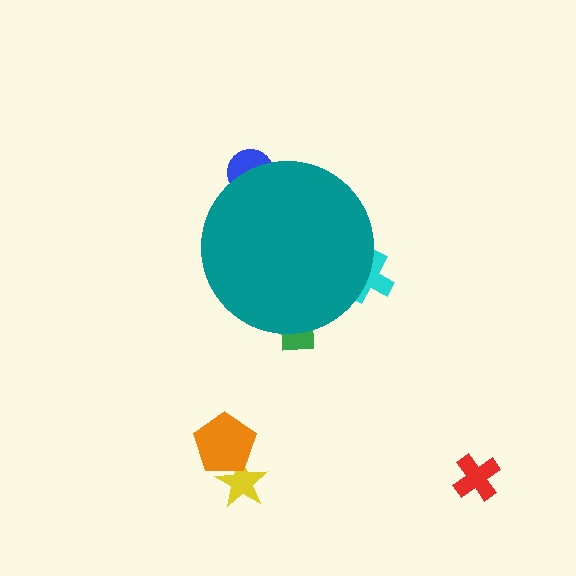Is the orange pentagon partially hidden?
No, the orange pentagon is fully visible.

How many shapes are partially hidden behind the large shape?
3 shapes are partially hidden.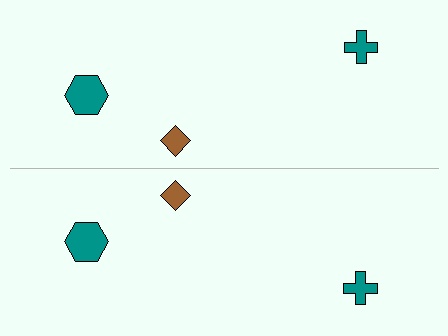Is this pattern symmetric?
Yes, this pattern has bilateral (reflection) symmetry.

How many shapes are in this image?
There are 6 shapes in this image.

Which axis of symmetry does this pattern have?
The pattern has a horizontal axis of symmetry running through the center of the image.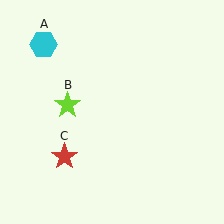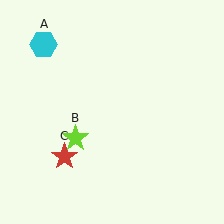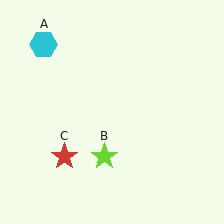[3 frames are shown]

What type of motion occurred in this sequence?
The lime star (object B) rotated counterclockwise around the center of the scene.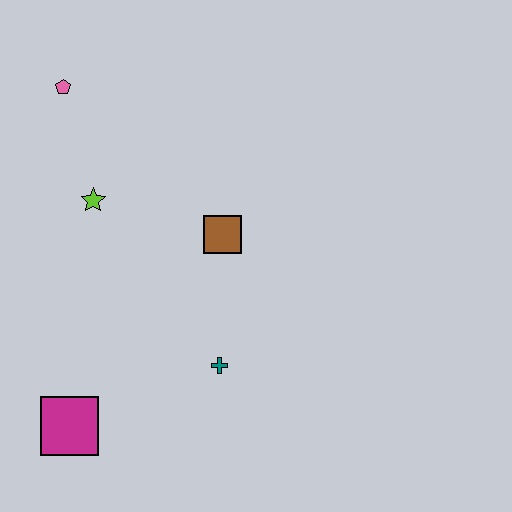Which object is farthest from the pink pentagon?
The magenta square is farthest from the pink pentagon.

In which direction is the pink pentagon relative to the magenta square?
The pink pentagon is above the magenta square.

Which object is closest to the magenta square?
The teal cross is closest to the magenta square.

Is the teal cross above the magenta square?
Yes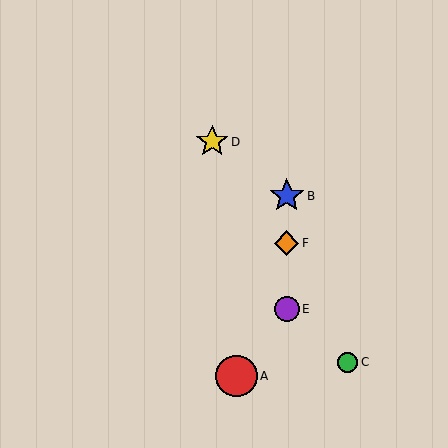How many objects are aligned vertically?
3 objects (B, E, F) are aligned vertically.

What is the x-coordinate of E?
Object E is at x≈287.